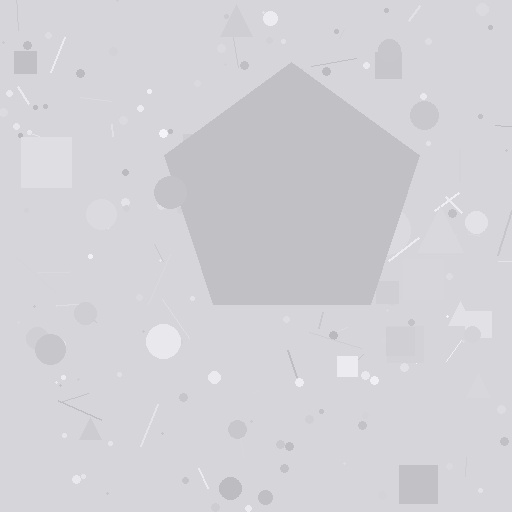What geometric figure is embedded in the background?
A pentagon is embedded in the background.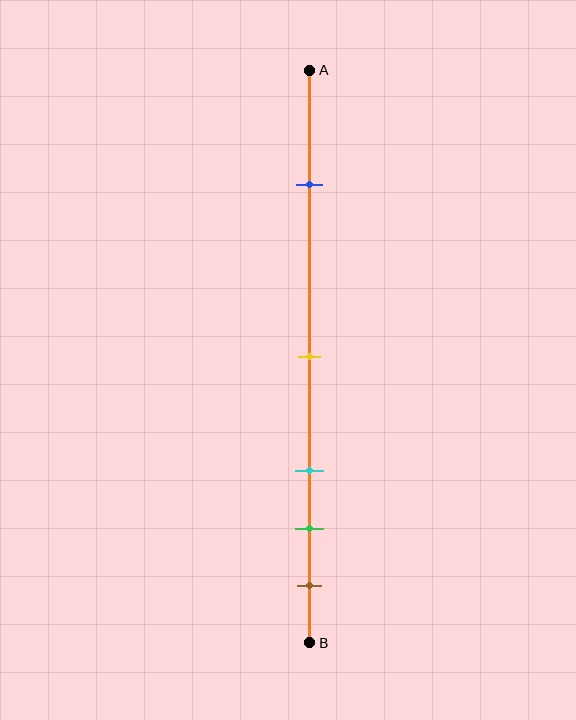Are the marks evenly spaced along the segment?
No, the marks are not evenly spaced.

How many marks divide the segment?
There are 5 marks dividing the segment.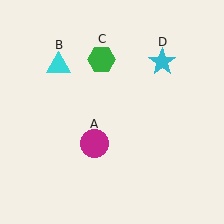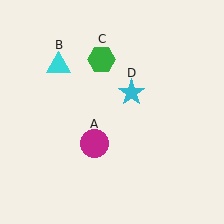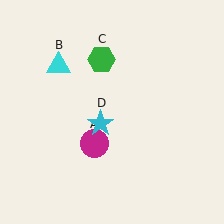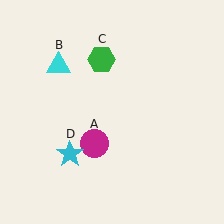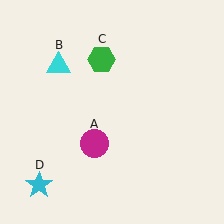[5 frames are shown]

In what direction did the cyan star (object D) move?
The cyan star (object D) moved down and to the left.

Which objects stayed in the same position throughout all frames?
Magenta circle (object A) and cyan triangle (object B) and green hexagon (object C) remained stationary.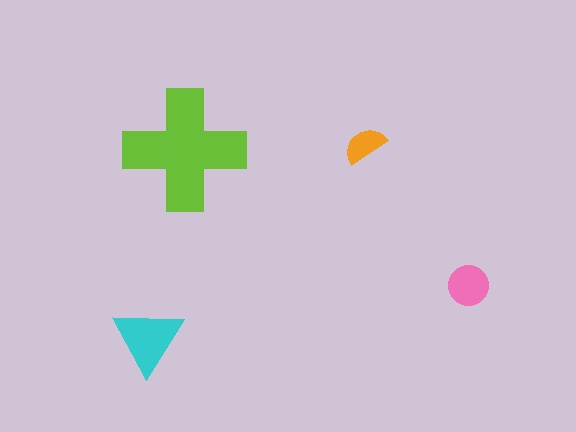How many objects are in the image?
There are 4 objects in the image.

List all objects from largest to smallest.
The lime cross, the cyan triangle, the pink circle, the orange semicircle.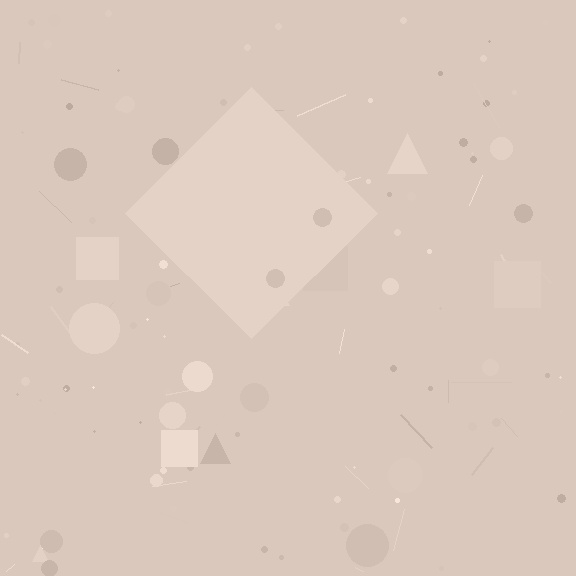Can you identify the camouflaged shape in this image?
The camouflaged shape is a diamond.